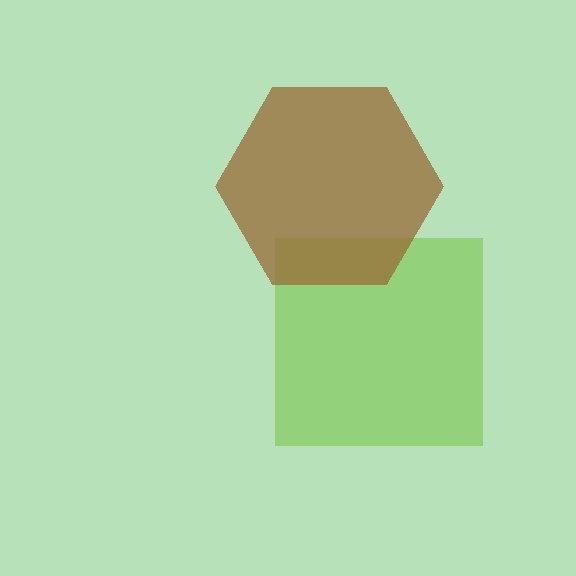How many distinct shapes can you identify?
There are 2 distinct shapes: a lime square, a brown hexagon.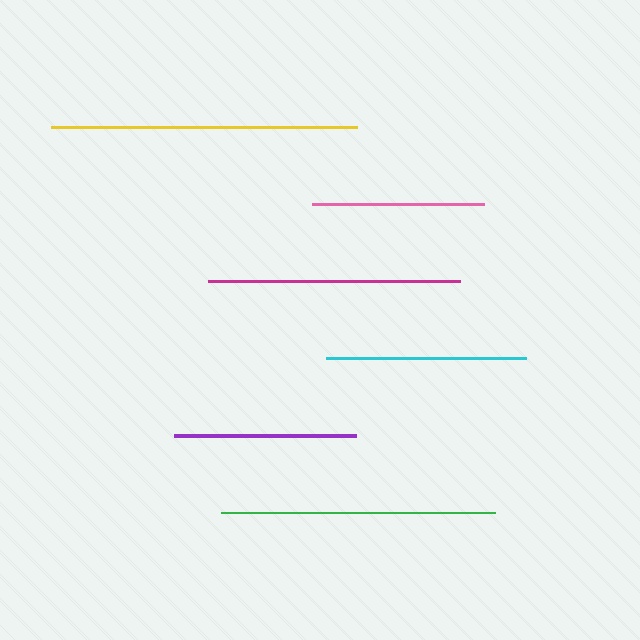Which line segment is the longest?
The yellow line is the longest at approximately 306 pixels.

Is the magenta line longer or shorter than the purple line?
The magenta line is longer than the purple line.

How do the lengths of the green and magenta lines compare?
The green and magenta lines are approximately the same length.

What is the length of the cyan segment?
The cyan segment is approximately 200 pixels long.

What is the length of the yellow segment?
The yellow segment is approximately 306 pixels long.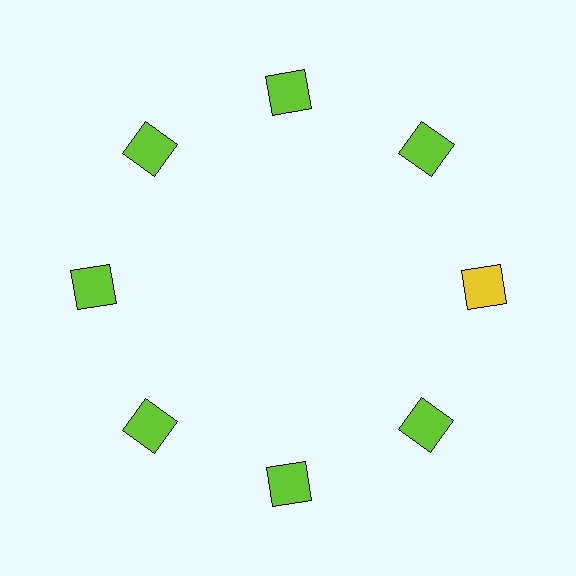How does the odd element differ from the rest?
It has a different color: yellow instead of lime.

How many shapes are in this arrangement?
There are 8 shapes arranged in a ring pattern.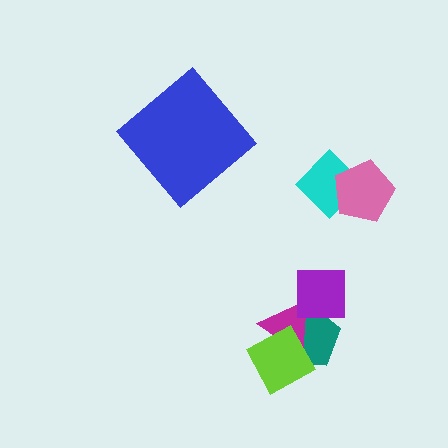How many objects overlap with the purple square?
2 objects overlap with the purple square.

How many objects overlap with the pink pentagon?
1 object overlaps with the pink pentagon.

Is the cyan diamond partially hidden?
Yes, it is partially covered by another shape.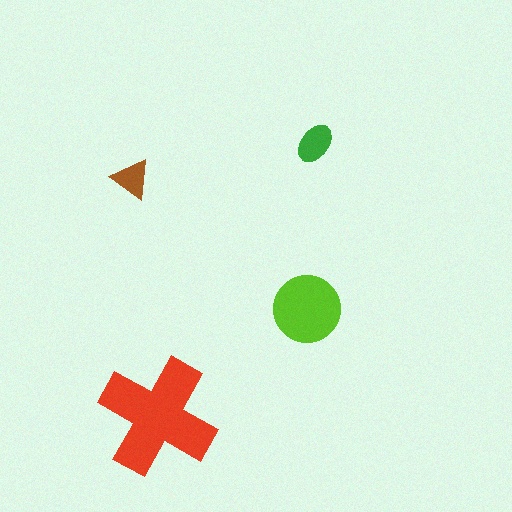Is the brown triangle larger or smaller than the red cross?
Smaller.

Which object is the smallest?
The brown triangle.